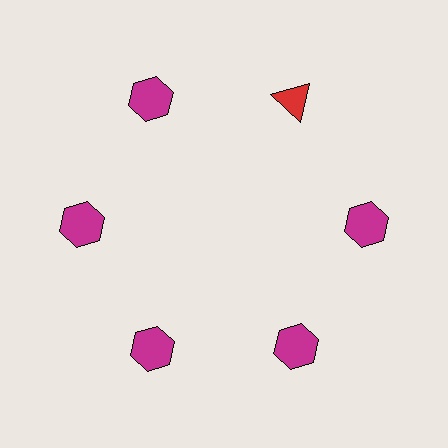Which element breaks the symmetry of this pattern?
The red triangle at roughly the 1 o'clock position breaks the symmetry. All other shapes are magenta hexagons.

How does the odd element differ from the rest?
It differs in both color (red instead of magenta) and shape (triangle instead of hexagon).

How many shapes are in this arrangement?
There are 6 shapes arranged in a ring pattern.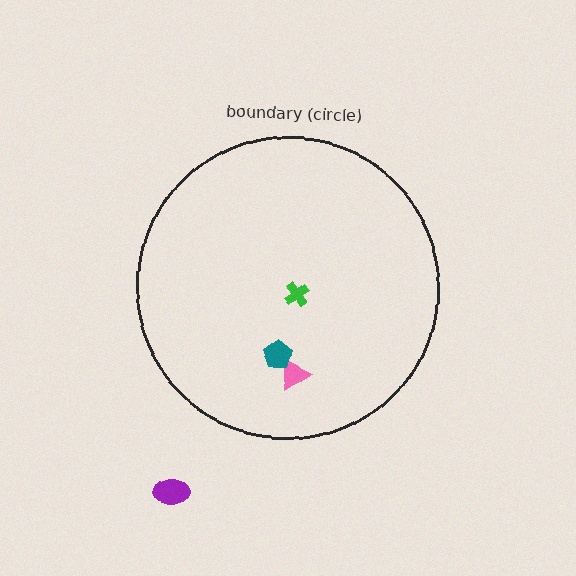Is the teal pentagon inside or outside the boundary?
Inside.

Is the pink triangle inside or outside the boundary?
Inside.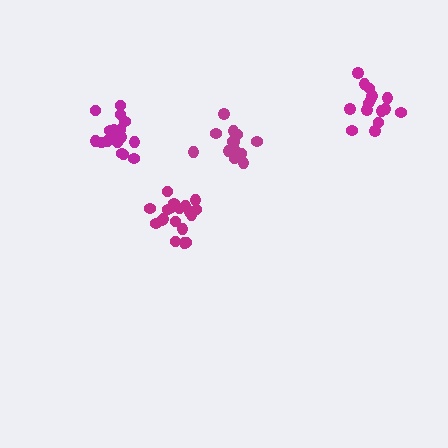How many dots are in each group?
Group 1: 15 dots, Group 2: 19 dots, Group 3: 14 dots, Group 4: 17 dots (65 total).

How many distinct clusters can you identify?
There are 4 distinct clusters.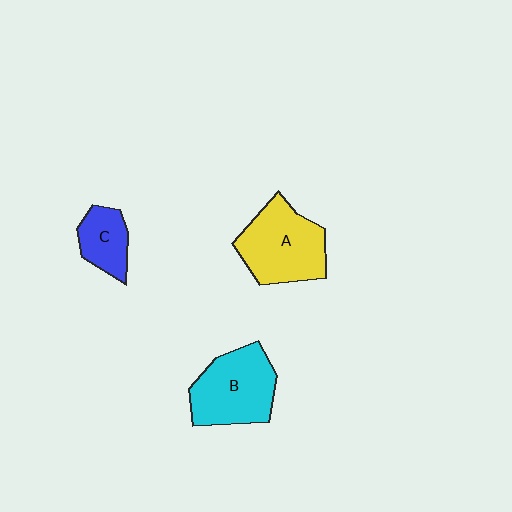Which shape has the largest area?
Shape A (yellow).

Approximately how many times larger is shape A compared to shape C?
Approximately 2.0 times.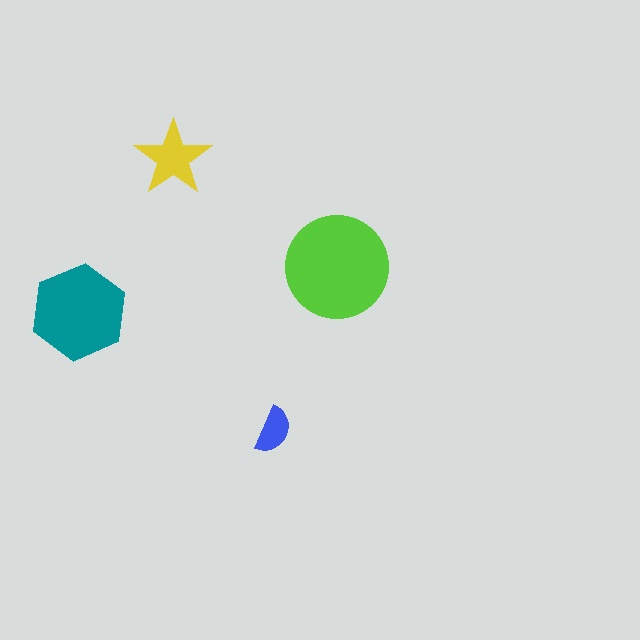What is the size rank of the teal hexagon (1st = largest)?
2nd.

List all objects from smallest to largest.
The blue semicircle, the yellow star, the teal hexagon, the lime circle.